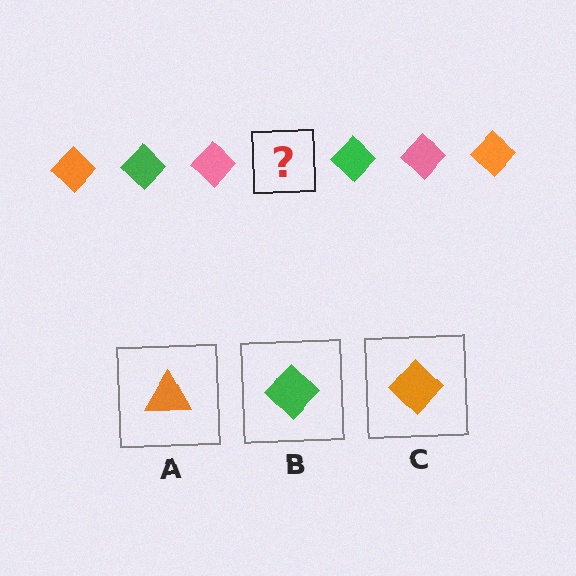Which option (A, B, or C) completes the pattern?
C.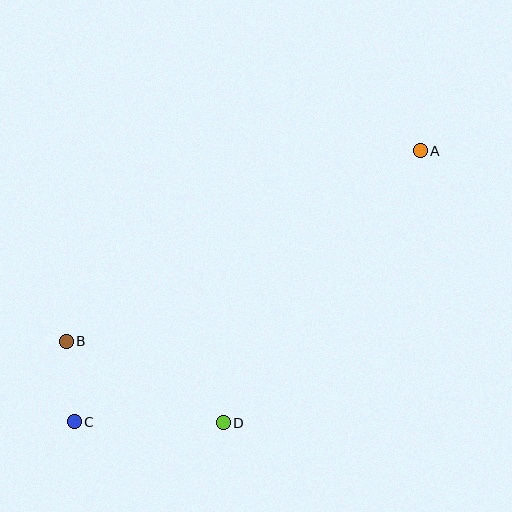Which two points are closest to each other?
Points B and C are closest to each other.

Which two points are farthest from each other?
Points A and C are farthest from each other.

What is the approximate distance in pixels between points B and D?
The distance between B and D is approximately 177 pixels.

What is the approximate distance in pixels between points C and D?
The distance between C and D is approximately 149 pixels.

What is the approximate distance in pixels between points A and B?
The distance between A and B is approximately 402 pixels.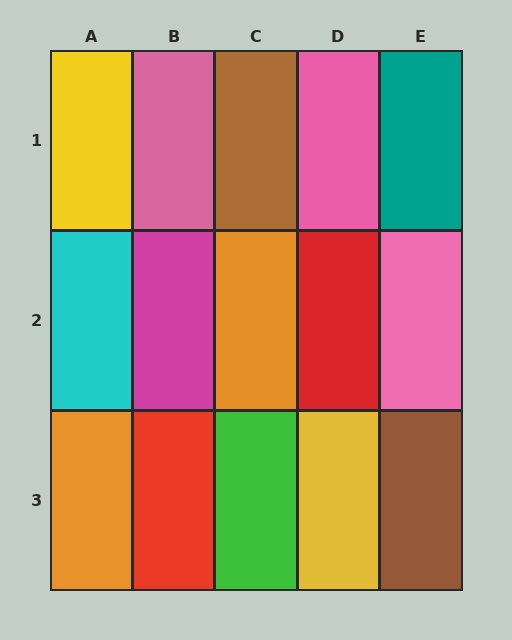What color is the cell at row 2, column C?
Orange.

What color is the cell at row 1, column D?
Pink.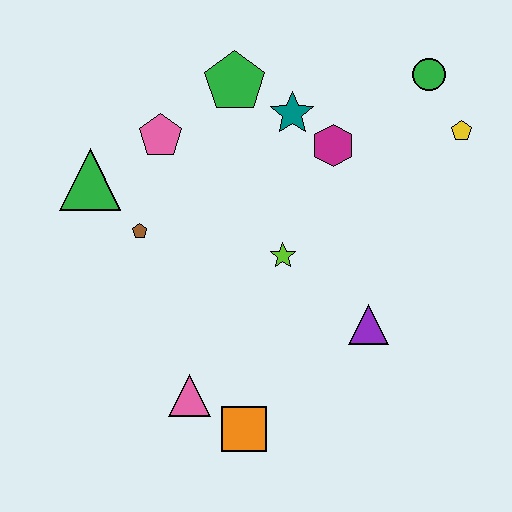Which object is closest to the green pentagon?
The teal star is closest to the green pentagon.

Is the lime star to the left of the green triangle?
No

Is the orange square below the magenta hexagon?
Yes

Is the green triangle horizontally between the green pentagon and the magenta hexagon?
No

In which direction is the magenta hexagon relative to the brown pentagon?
The magenta hexagon is to the right of the brown pentagon.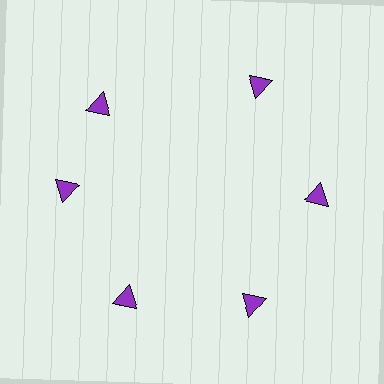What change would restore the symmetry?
The symmetry would be restored by rotating it back into even spacing with its neighbors so that all 6 triangles sit at equal angles and equal distance from the center.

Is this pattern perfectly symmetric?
No. The 6 purple triangles are arranged in a ring, but one element near the 11 o'clock position is rotated out of alignment along the ring, breaking the 6-fold rotational symmetry.